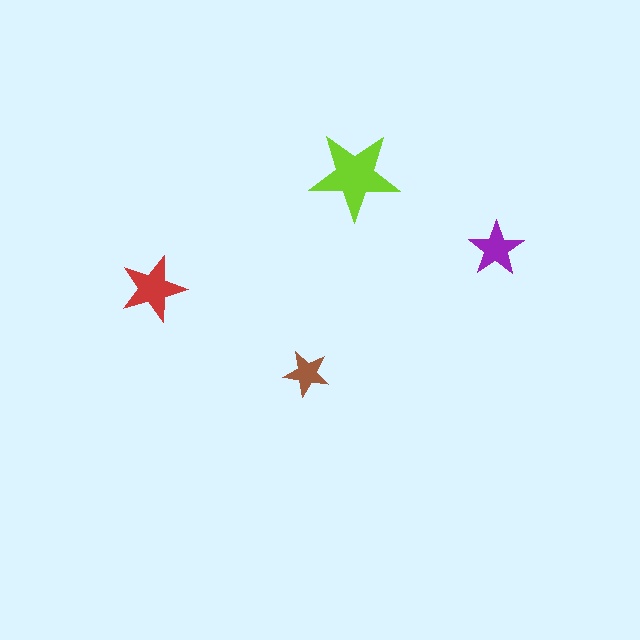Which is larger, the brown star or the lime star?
The lime one.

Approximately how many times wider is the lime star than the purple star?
About 1.5 times wider.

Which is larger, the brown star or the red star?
The red one.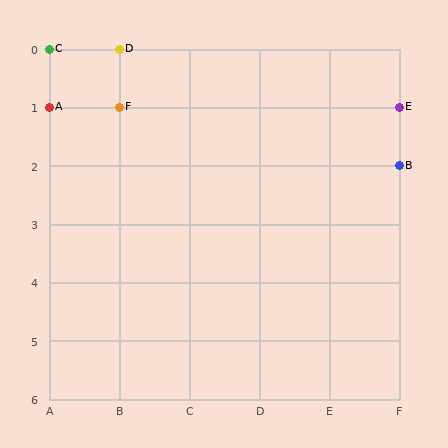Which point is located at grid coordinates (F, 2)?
Point B is at (F, 2).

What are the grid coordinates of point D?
Point D is at grid coordinates (B, 0).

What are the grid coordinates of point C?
Point C is at grid coordinates (A, 0).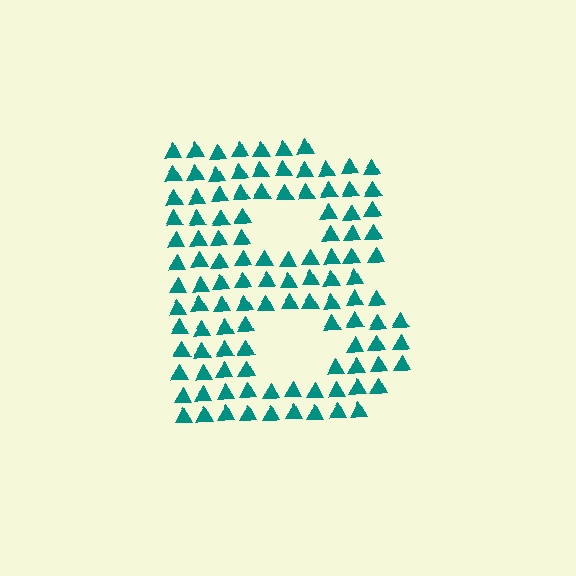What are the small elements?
The small elements are triangles.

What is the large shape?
The large shape is the letter B.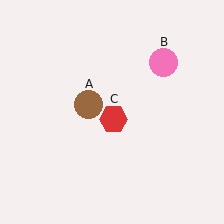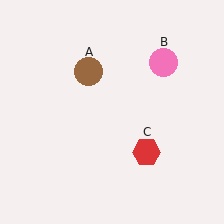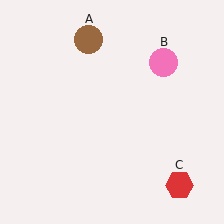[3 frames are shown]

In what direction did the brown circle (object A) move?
The brown circle (object A) moved up.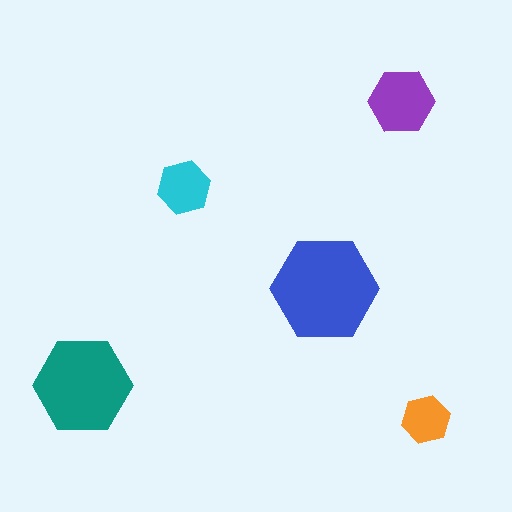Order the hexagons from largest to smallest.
the blue one, the teal one, the purple one, the cyan one, the orange one.